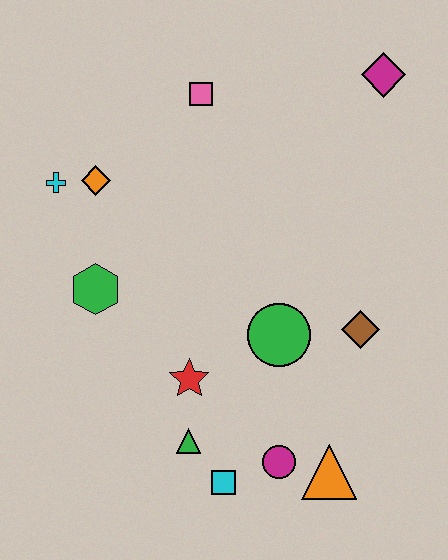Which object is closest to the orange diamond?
The cyan cross is closest to the orange diamond.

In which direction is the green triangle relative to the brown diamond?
The green triangle is to the left of the brown diamond.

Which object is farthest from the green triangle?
The magenta diamond is farthest from the green triangle.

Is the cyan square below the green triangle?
Yes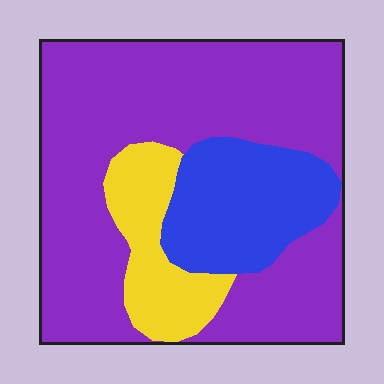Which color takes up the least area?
Yellow, at roughly 15%.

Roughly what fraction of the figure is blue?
Blue takes up about one fifth (1/5) of the figure.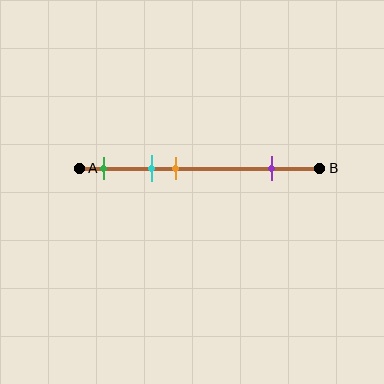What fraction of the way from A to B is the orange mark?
The orange mark is approximately 40% (0.4) of the way from A to B.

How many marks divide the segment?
There are 4 marks dividing the segment.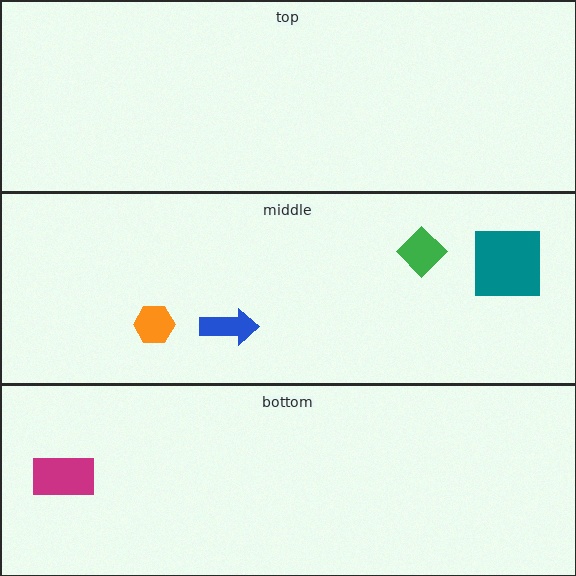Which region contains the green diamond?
The middle region.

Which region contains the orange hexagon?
The middle region.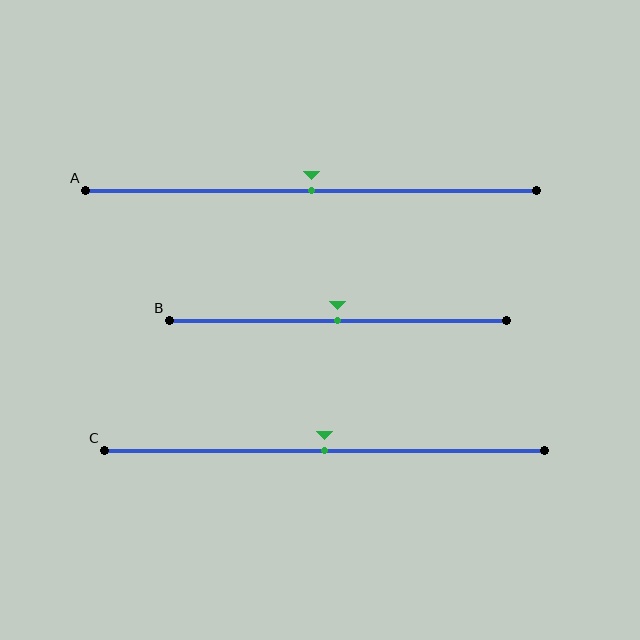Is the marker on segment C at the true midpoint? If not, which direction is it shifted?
Yes, the marker on segment C is at the true midpoint.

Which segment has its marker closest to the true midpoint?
Segment A has its marker closest to the true midpoint.